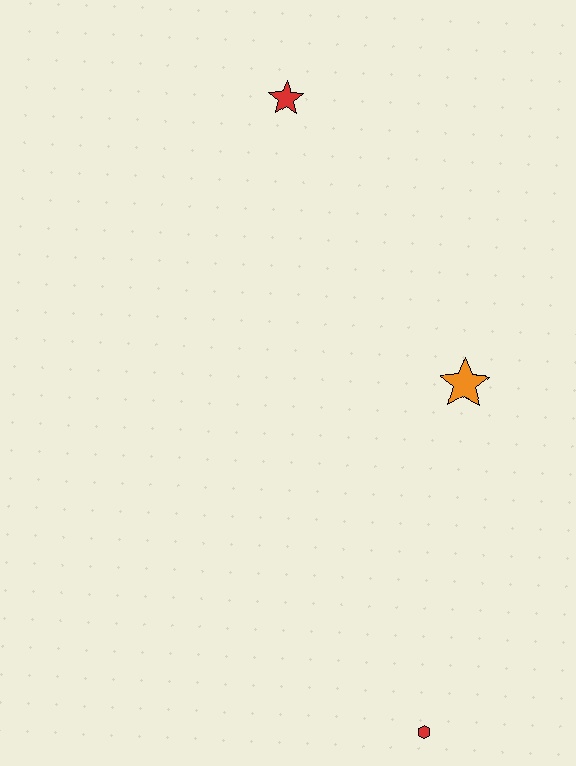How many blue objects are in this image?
There are no blue objects.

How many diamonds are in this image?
There are no diamonds.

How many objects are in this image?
There are 3 objects.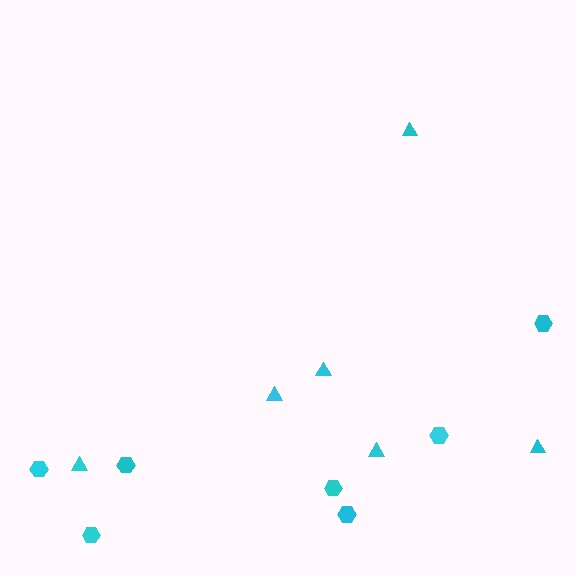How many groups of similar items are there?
There are 2 groups: one group of triangles (6) and one group of hexagons (7).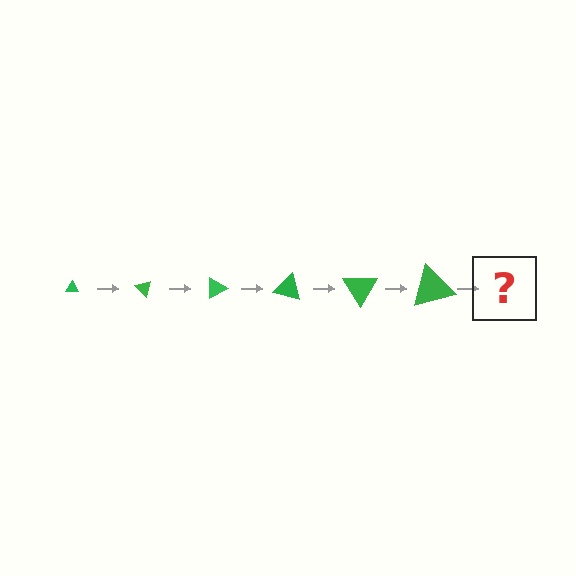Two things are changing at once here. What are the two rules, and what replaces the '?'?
The two rules are that the triangle grows larger each step and it rotates 45 degrees each step. The '?' should be a triangle, larger than the previous one and rotated 270 degrees from the start.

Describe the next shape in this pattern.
It should be a triangle, larger than the previous one and rotated 270 degrees from the start.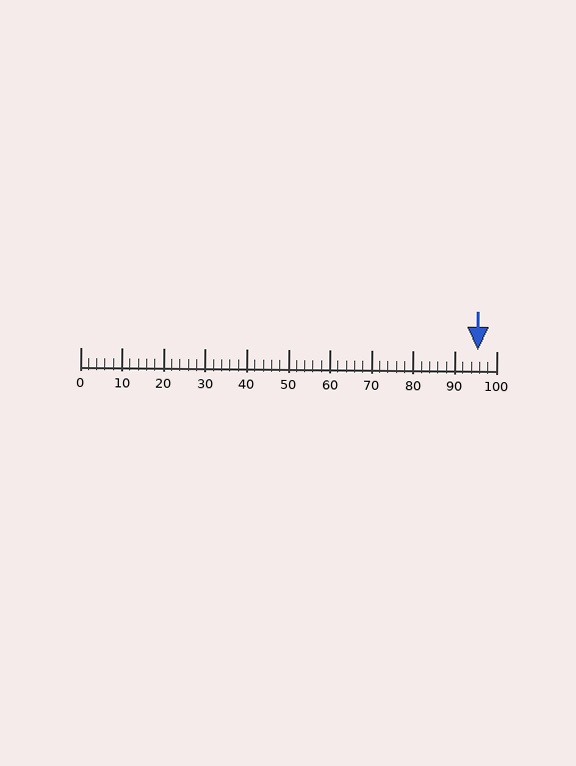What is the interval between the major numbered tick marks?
The major tick marks are spaced 10 units apart.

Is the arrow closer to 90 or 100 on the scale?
The arrow is closer to 100.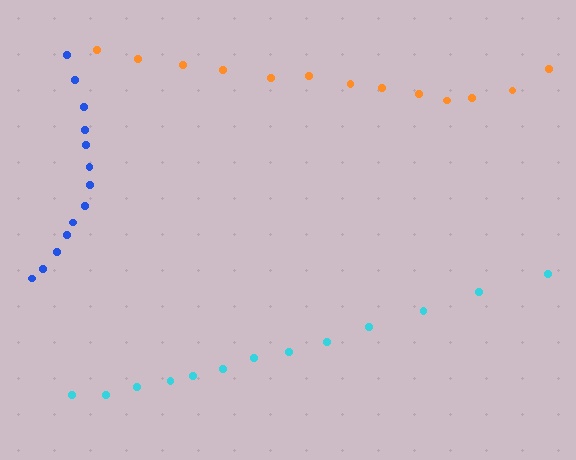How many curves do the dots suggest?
There are 3 distinct paths.